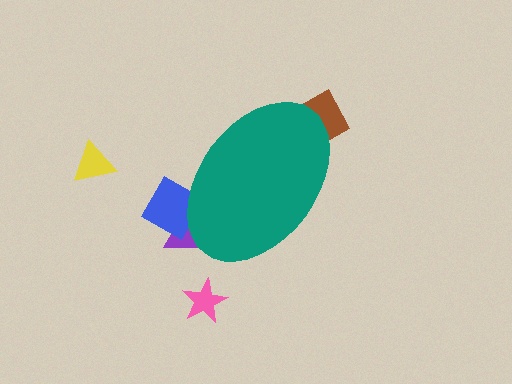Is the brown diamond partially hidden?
Yes, the brown diamond is partially hidden behind the teal ellipse.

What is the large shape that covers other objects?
A teal ellipse.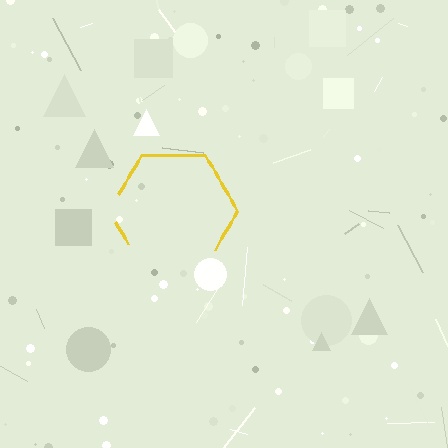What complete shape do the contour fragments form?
The contour fragments form a hexagon.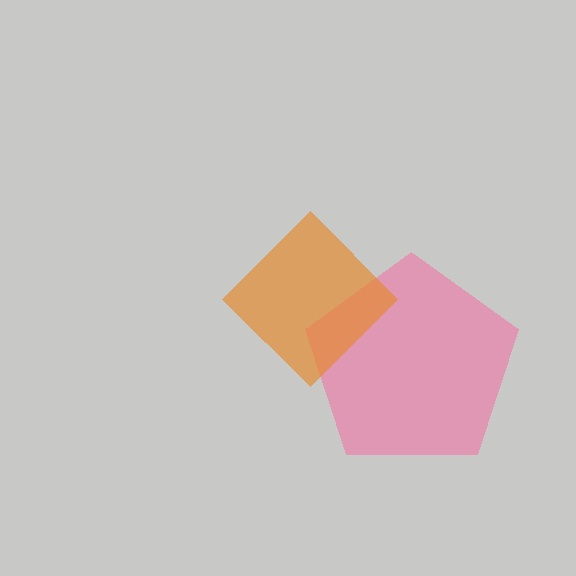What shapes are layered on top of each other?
The layered shapes are: a pink pentagon, an orange diamond.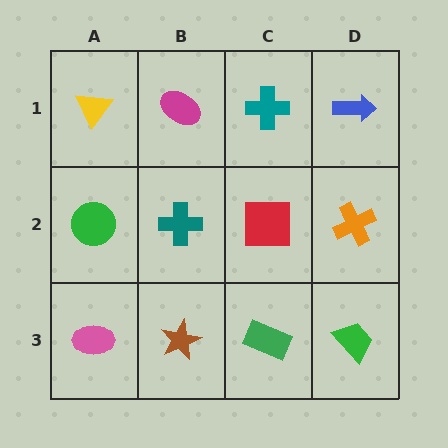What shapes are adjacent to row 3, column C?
A red square (row 2, column C), a brown star (row 3, column B), a green trapezoid (row 3, column D).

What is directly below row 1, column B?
A teal cross.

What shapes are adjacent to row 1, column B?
A teal cross (row 2, column B), a yellow triangle (row 1, column A), a teal cross (row 1, column C).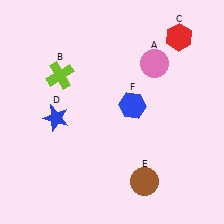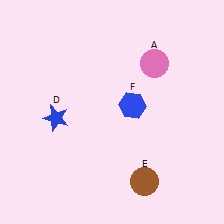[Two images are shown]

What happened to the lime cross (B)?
The lime cross (B) was removed in Image 2. It was in the top-left area of Image 1.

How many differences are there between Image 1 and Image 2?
There are 2 differences between the two images.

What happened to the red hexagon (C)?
The red hexagon (C) was removed in Image 2. It was in the top-right area of Image 1.